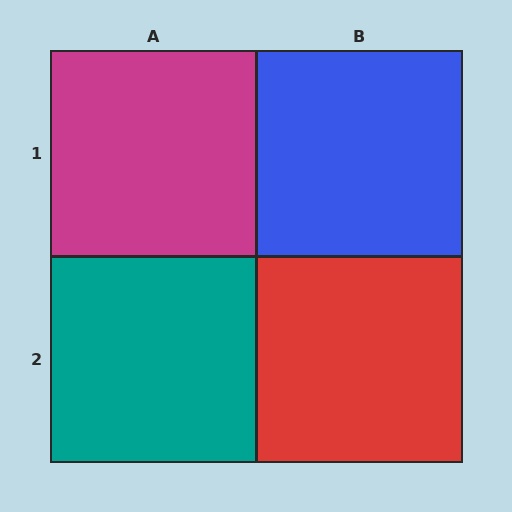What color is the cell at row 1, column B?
Blue.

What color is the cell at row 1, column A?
Magenta.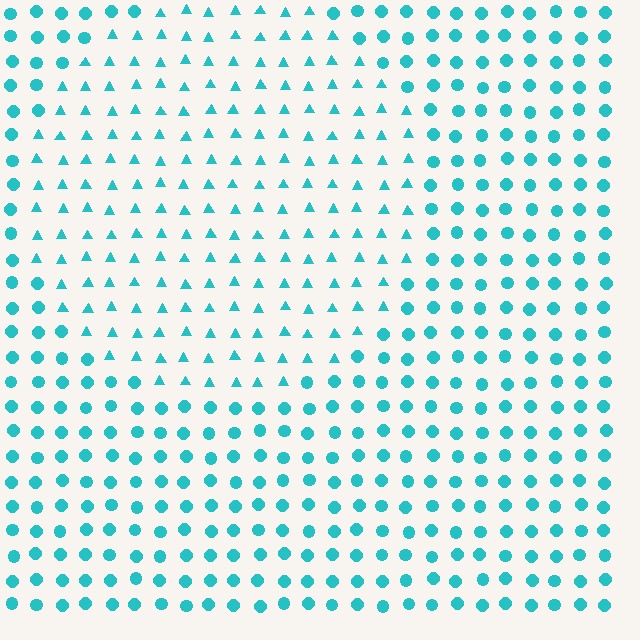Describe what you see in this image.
The image is filled with small cyan elements arranged in a uniform grid. A circle-shaped region contains triangles, while the surrounding area contains circles. The boundary is defined purely by the change in element shape.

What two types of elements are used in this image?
The image uses triangles inside the circle region and circles outside it.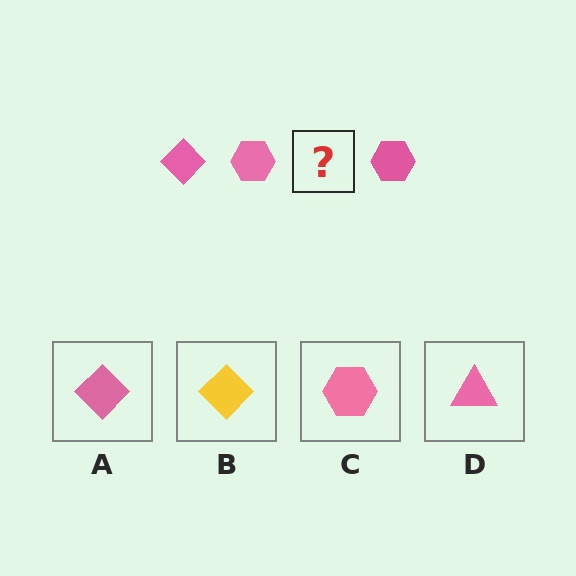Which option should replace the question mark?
Option A.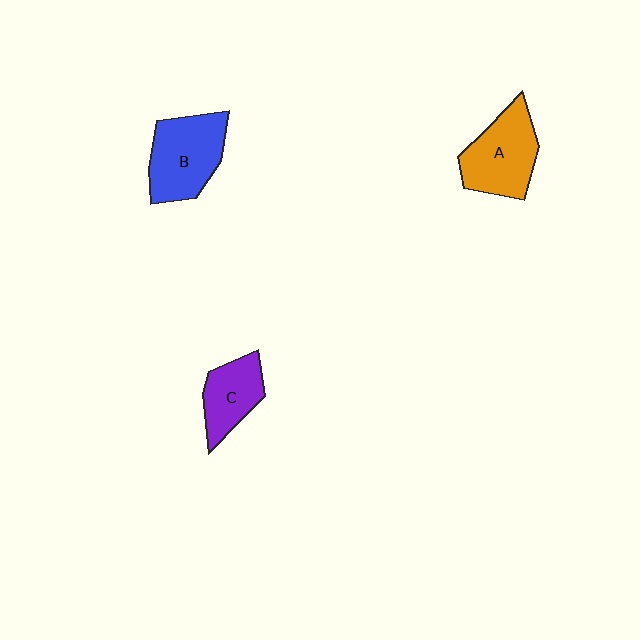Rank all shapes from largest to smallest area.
From largest to smallest: B (blue), A (orange), C (purple).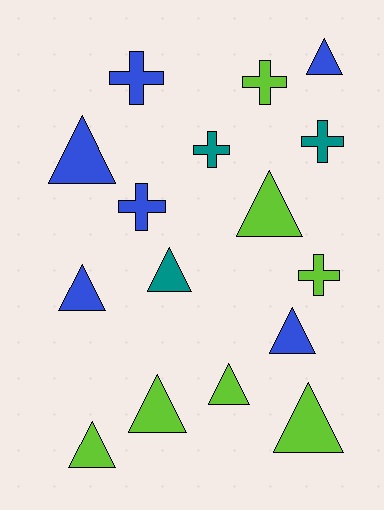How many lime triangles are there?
There are 5 lime triangles.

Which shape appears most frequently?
Triangle, with 10 objects.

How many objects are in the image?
There are 16 objects.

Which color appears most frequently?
Lime, with 7 objects.